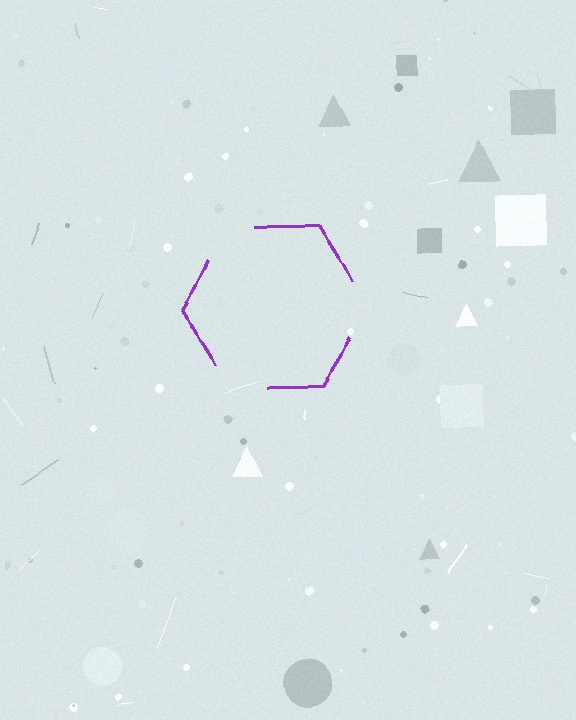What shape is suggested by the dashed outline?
The dashed outline suggests a hexagon.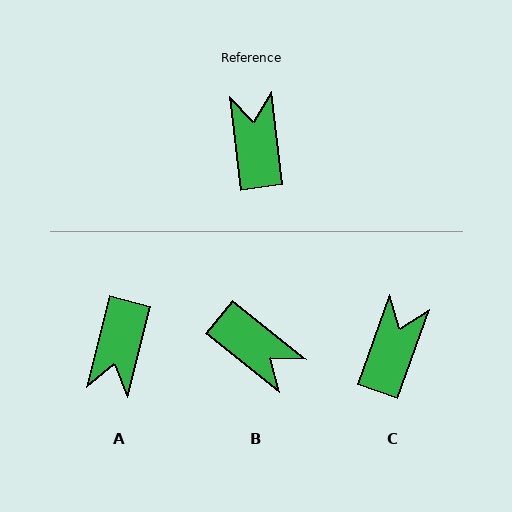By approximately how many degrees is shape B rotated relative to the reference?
Approximately 136 degrees clockwise.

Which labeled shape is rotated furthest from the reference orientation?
A, about 159 degrees away.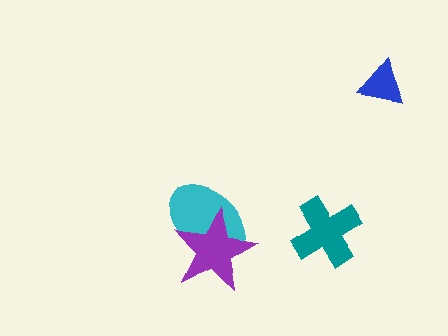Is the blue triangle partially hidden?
No, no other shape covers it.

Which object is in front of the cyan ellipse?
The purple star is in front of the cyan ellipse.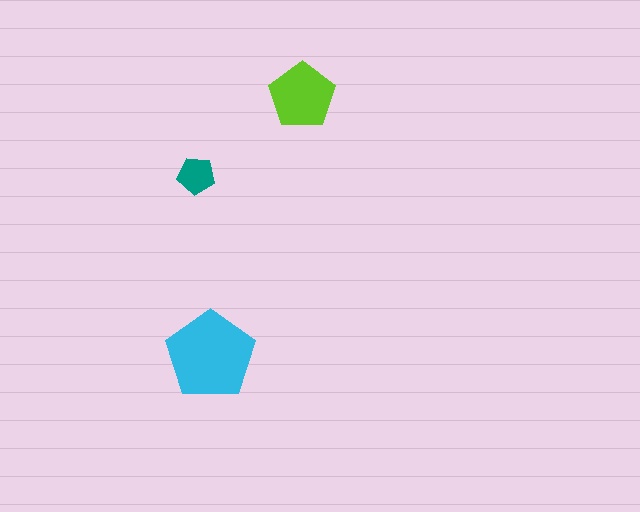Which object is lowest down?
The cyan pentagon is bottommost.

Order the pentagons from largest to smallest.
the cyan one, the lime one, the teal one.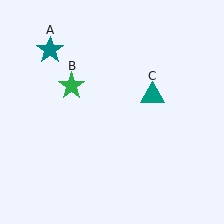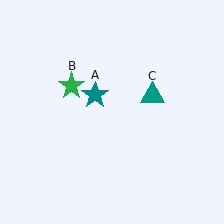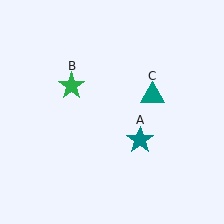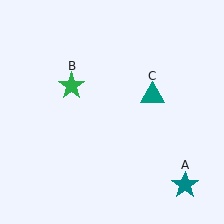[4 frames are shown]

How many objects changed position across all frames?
1 object changed position: teal star (object A).